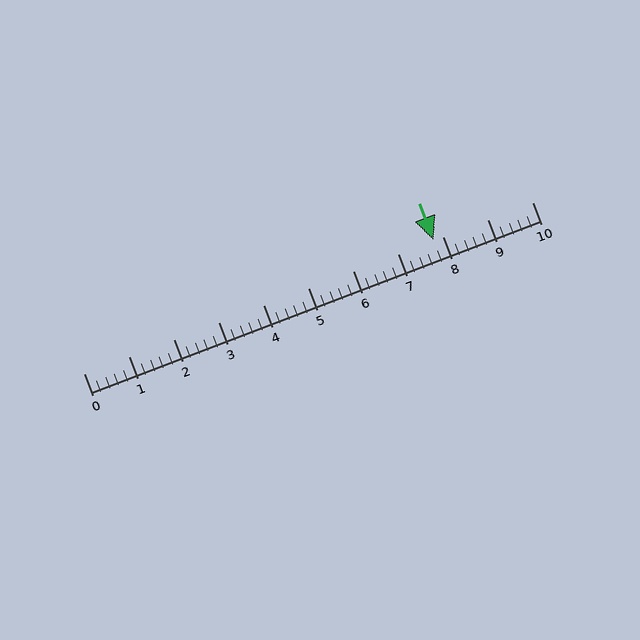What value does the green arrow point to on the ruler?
The green arrow points to approximately 7.8.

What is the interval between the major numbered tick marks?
The major tick marks are spaced 1 units apart.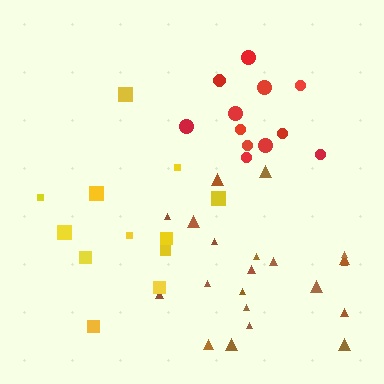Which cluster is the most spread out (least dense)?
Yellow.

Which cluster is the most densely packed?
Red.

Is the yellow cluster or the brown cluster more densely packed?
Brown.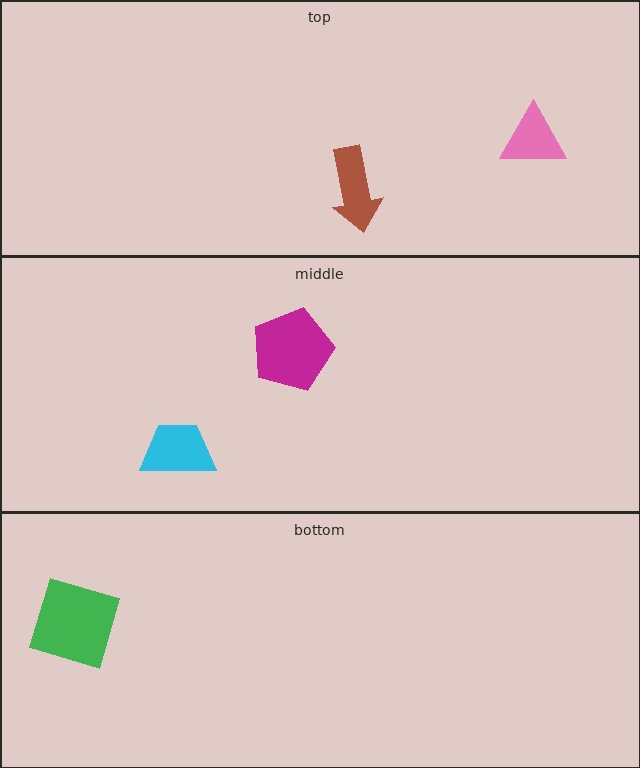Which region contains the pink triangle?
The top region.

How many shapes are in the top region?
2.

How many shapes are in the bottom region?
1.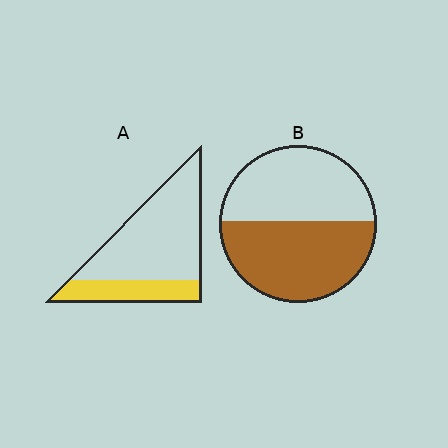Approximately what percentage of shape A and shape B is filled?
A is approximately 25% and B is approximately 50%.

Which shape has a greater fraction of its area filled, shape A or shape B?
Shape B.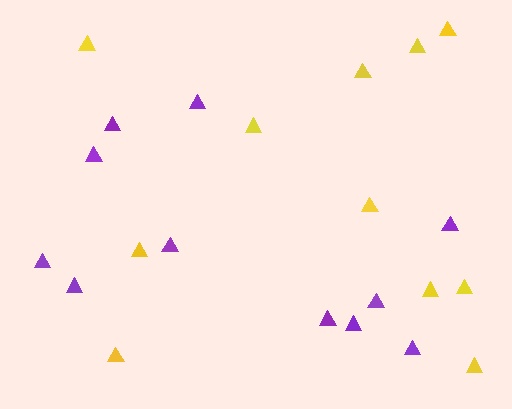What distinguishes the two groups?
There are 2 groups: one group of yellow triangles (11) and one group of purple triangles (11).